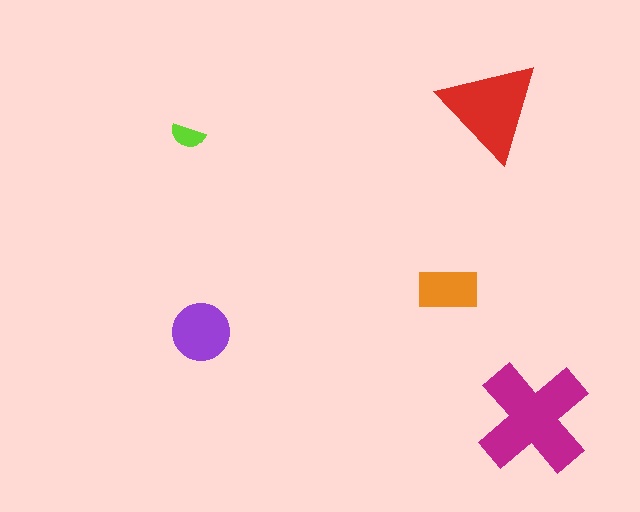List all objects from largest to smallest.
The magenta cross, the red triangle, the purple circle, the orange rectangle, the lime semicircle.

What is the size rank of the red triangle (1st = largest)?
2nd.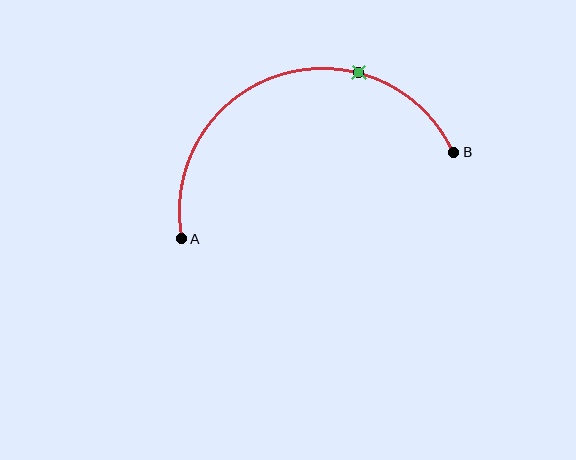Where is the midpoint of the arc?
The arc midpoint is the point on the curve farthest from the straight line joining A and B. It sits above that line.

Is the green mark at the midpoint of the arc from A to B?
No. The green mark lies on the arc but is closer to endpoint B. The arc midpoint would be at the point on the curve equidistant along the arc from both A and B.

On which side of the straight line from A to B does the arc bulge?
The arc bulges above the straight line connecting A and B.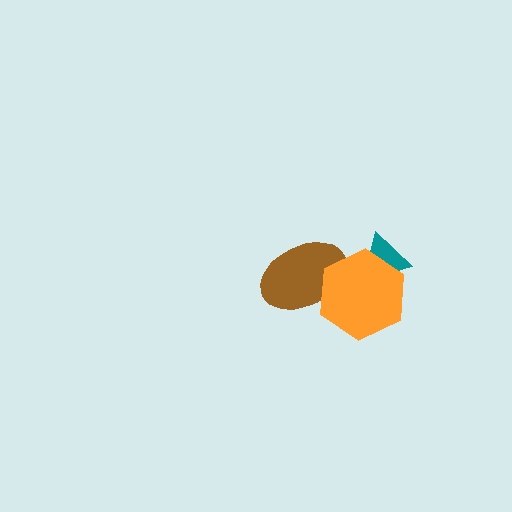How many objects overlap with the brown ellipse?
1 object overlaps with the brown ellipse.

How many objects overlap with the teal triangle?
1 object overlaps with the teal triangle.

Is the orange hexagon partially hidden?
No, no other shape covers it.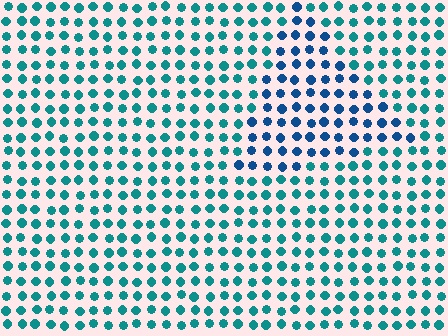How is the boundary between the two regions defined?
The boundary is defined purely by a slight shift in hue (about 33 degrees). Spacing, size, and orientation are identical on both sides.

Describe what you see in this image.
The image is filled with small teal elements in a uniform arrangement. A triangle-shaped region is visible where the elements are tinted to a slightly different hue, forming a subtle color boundary.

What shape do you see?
I see a triangle.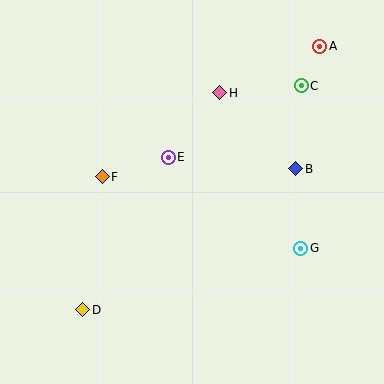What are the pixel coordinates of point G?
Point G is at (301, 248).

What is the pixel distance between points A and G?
The distance between A and G is 203 pixels.